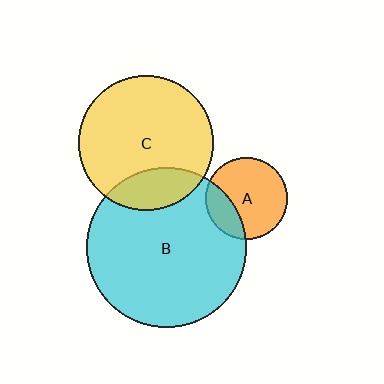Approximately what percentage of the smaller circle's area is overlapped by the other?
Approximately 20%.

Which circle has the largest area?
Circle B (cyan).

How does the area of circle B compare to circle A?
Approximately 3.8 times.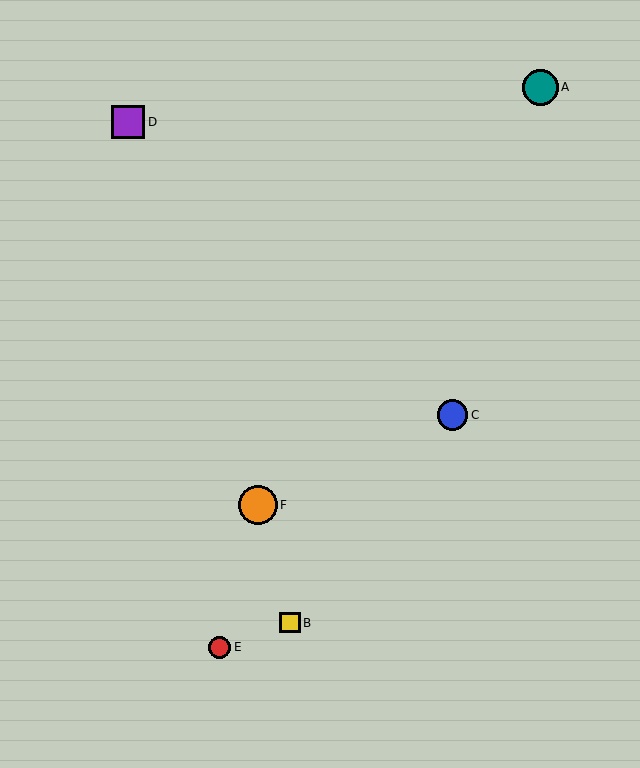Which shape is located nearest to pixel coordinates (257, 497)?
The orange circle (labeled F) at (258, 505) is nearest to that location.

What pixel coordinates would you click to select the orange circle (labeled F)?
Click at (258, 505) to select the orange circle F.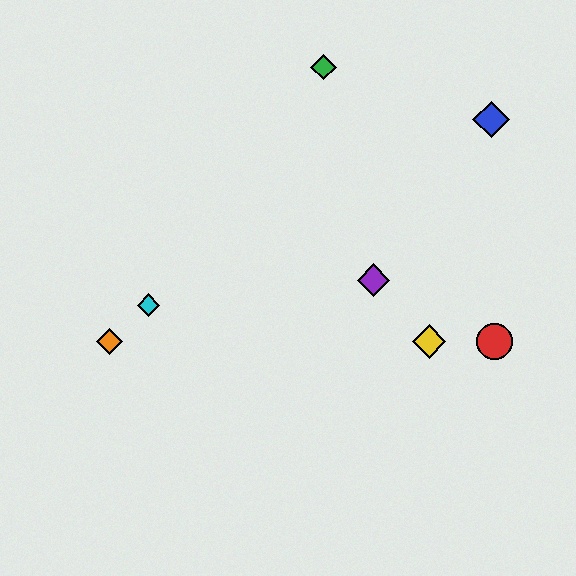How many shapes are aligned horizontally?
3 shapes (the red circle, the yellow diamond, the orange diamond) are aligned horizontally.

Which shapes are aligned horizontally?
The red circle, the yellow diamond, the orange diamond are aligned horizontally.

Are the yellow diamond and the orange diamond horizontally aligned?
Yes, both are at y≈342.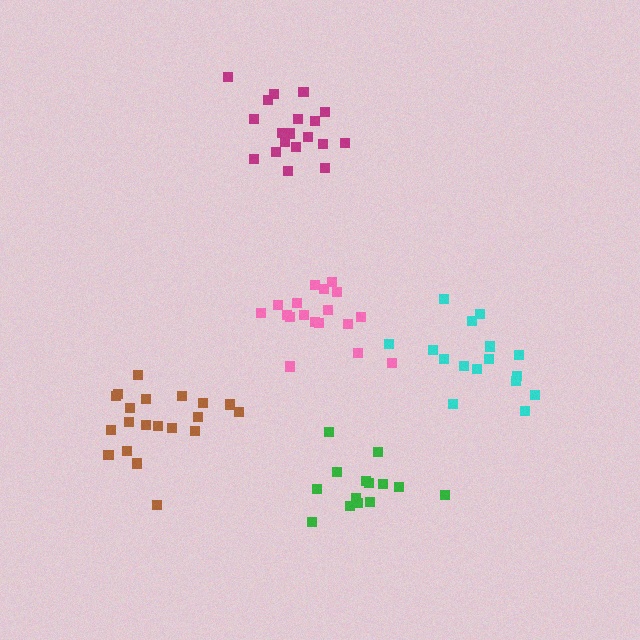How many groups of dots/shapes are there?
There are 5 groups.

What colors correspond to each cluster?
The clusters are colored: magenta, green, brown, pink, cyan.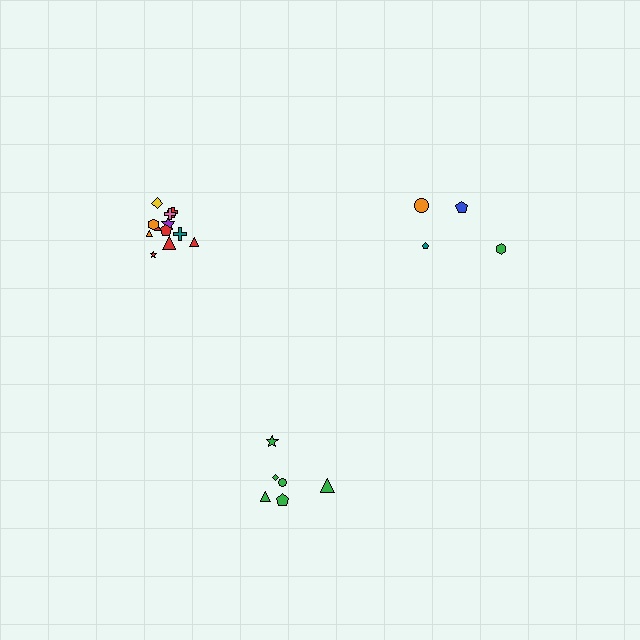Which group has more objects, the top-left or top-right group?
The top-left group.